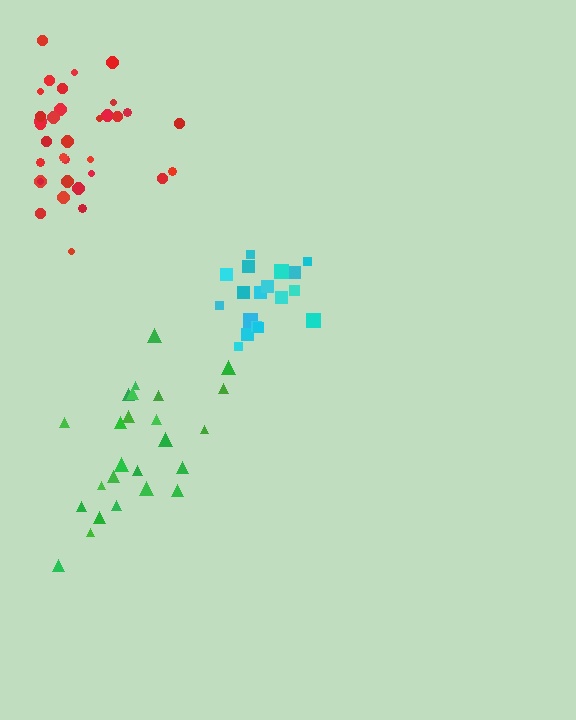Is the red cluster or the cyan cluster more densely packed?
Cyan.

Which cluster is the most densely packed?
Cyan.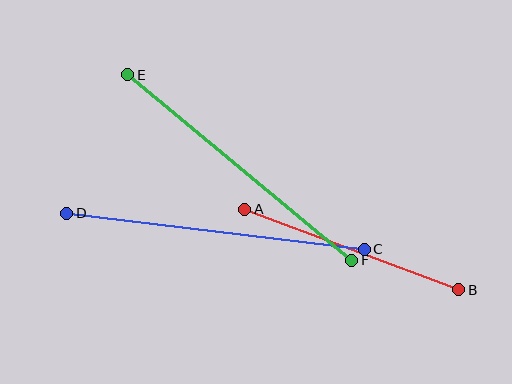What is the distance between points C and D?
The distance is approximately 299 pixels.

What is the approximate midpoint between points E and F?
The midpoint is at approximately (240, 167) pixels.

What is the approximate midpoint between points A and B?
The midpoint is at approximately (352, 250) pixels.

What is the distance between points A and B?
The distance is approximately 229 pixels.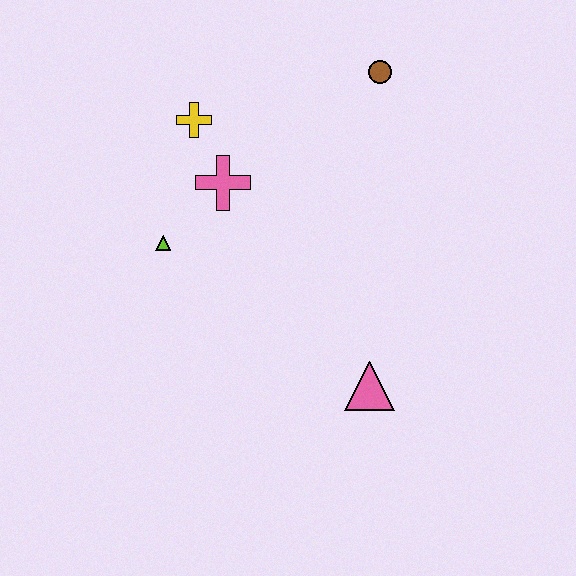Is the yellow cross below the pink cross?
No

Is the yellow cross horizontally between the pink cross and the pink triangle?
No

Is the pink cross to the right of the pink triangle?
No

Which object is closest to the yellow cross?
The pink cross is closest to the yellow cross.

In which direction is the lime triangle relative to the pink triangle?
The lime triangle is to the left of the pink triangle.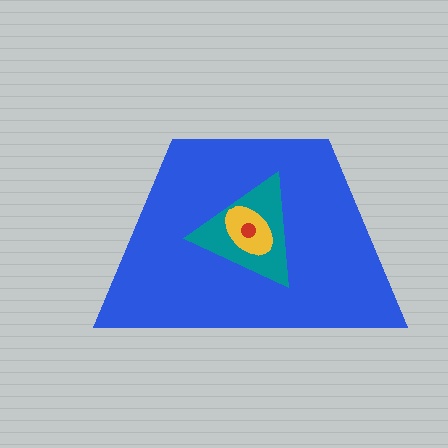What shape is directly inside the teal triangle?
The yellow ellipse.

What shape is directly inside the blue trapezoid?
The teal triangle.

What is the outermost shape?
The blue trapezoid.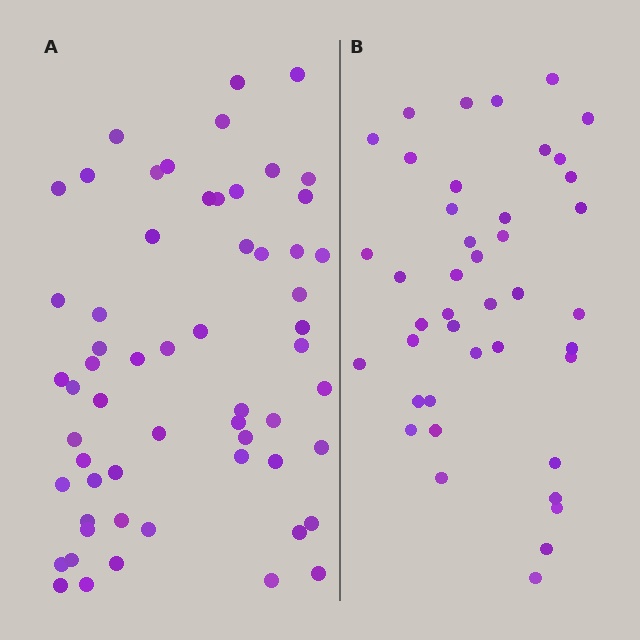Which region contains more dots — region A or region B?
Region A (the left region) has more dots.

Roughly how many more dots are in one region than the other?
Region A has approximately 15 more dots than region B.